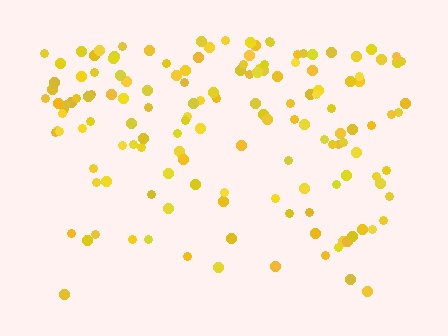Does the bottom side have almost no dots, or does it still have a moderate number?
Still a moderate number, just noticeably fewer than the top.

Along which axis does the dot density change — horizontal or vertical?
Vertical.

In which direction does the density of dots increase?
From bottom to top, with the top side densest.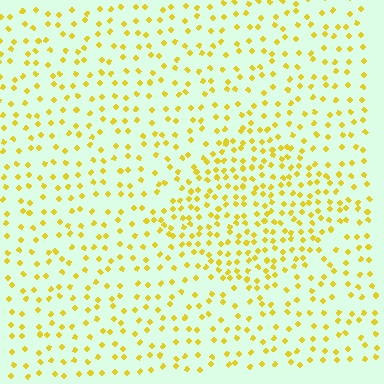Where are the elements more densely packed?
The elements are more densely packed inside the diamond boundary.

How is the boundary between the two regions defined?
The boundary is defined by a change in element density (approximately 1.8x ratio). All elements are the same color, size, and shape.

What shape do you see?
I see a diamond.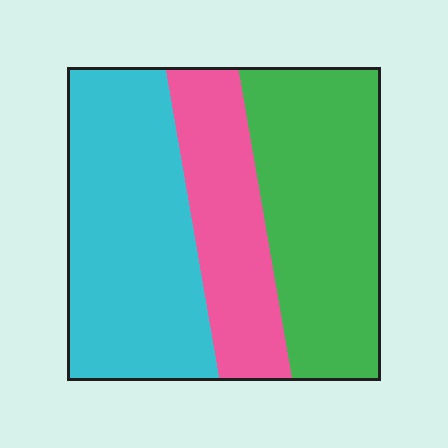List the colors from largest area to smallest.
From largest to smallest: cyan, green, pink.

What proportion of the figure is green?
Green takes up about three eighths (3/8) of the figure.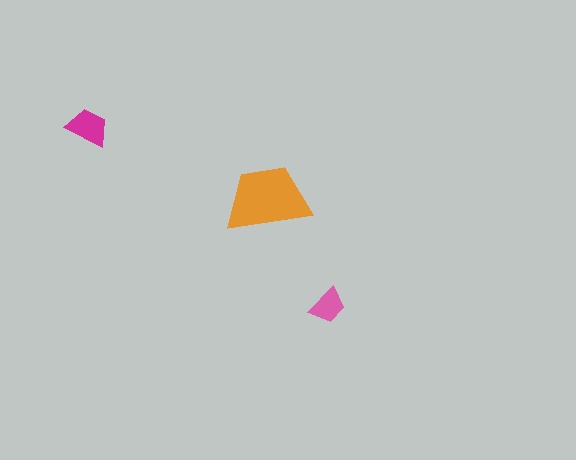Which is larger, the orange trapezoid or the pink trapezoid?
The orange one.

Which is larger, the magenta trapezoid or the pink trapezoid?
The magenta one.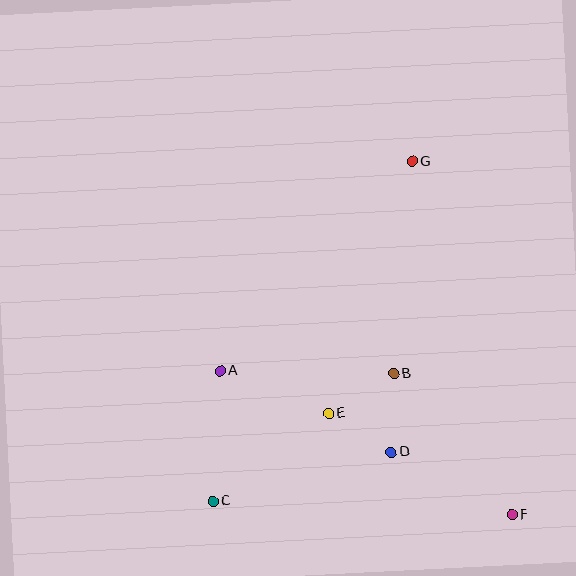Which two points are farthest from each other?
Points C and G are farthest from each other.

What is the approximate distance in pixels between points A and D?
The distance between A and D is approximately 189 pixels.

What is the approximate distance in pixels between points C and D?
The distance between C and D is approximately 185 pixels.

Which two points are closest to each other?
Points D and E are closest to each other.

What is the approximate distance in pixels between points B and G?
The distance between B and G is approximately 213 pixels.